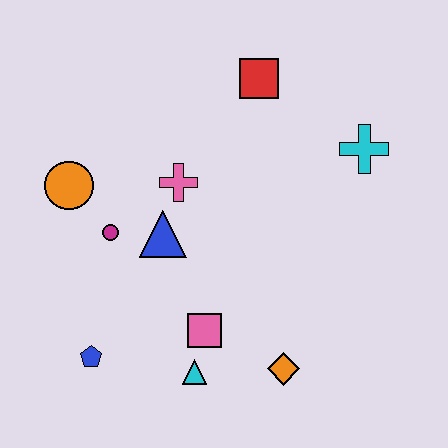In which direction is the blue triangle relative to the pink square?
The blue triangle is above the pink square.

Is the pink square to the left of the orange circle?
No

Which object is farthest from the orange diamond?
The red square is farthest from the orange diamond.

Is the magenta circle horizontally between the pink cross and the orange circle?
Yes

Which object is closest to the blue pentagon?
The cyan triangle is closest to the blue pentagon.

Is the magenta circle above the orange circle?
No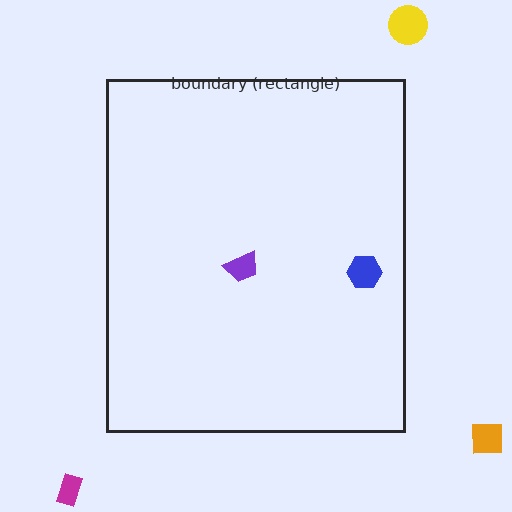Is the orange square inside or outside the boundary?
Outside.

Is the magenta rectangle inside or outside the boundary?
Outside.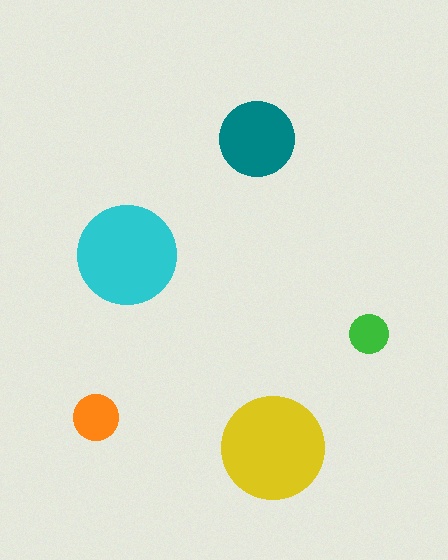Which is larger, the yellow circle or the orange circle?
The yellow one.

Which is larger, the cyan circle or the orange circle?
The cyan one.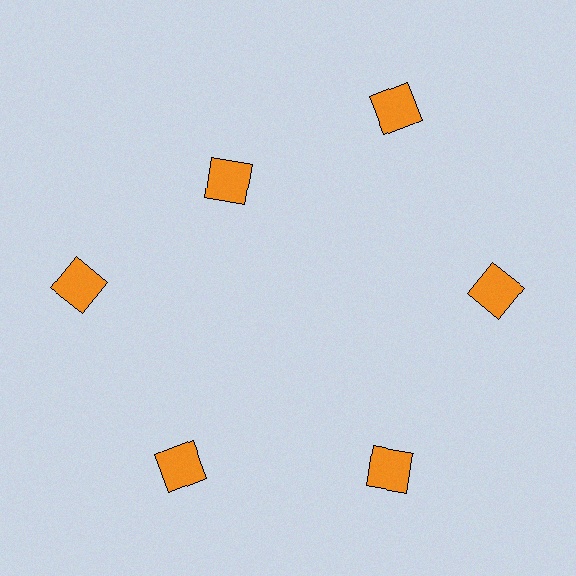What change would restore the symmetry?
The symmetry would be restored by moving it outward, back onto the ring so that all 6 squares sit at equal angles and equal distance from the center.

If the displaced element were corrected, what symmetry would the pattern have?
It would have 6-fold rotational symmetry — the pattern would map onto itself every 60 degrees.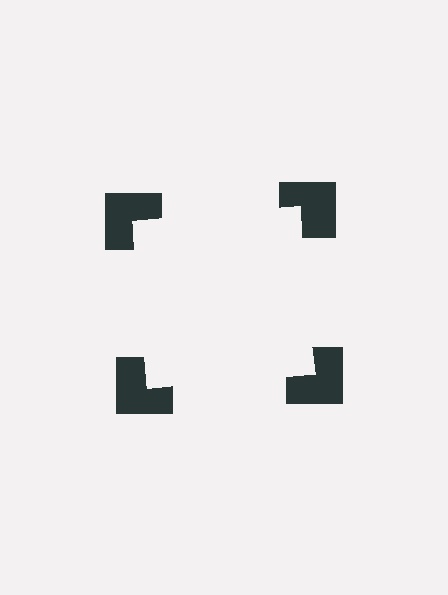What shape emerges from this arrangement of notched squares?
An illusory square — its edges are inferred from the aligned wedge cuts in the notched squares, not physically drawn.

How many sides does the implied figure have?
4 sides.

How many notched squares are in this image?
There are 4 — one at each vertex of the illusory square.